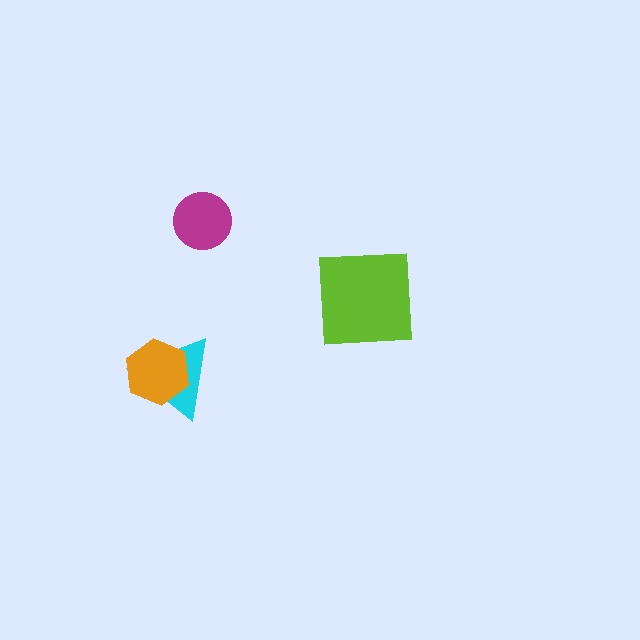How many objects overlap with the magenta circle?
0 objects overlap with the magenta circle.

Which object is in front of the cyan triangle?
The orange hexagon is in front of the cyan triangle.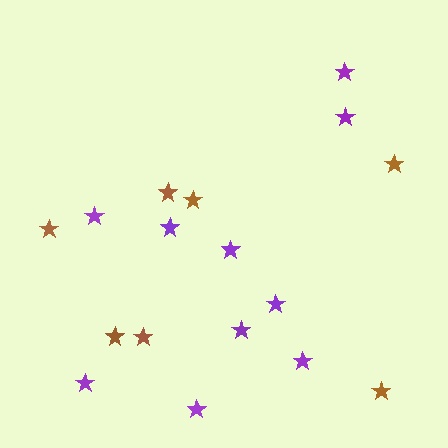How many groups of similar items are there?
There are 2 groups: one group of purple stars (10) and one group of brown stars (7).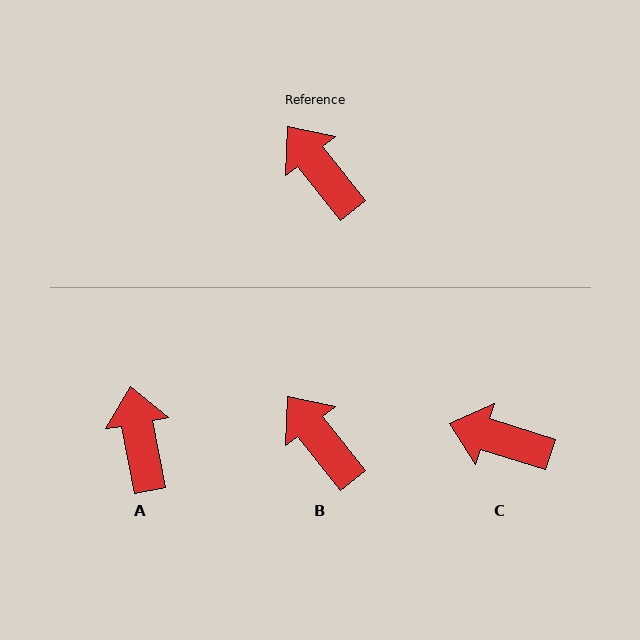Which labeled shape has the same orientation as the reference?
B.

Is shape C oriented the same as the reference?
No, it is off by about 35 degrees.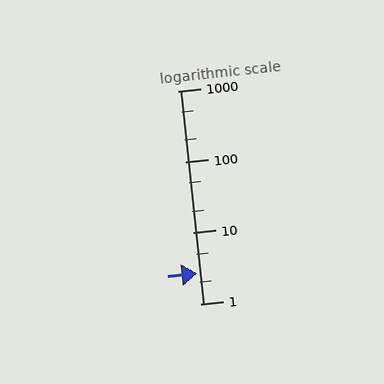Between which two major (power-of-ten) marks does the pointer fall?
The pointer is between 1 and 10.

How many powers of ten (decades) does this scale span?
The scale spans 3 decades, from 1 to 1000.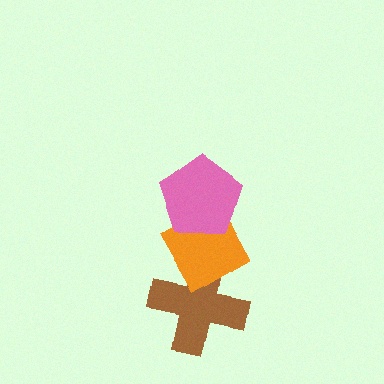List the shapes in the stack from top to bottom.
From top to bottom: the pink pentagon, the orange diamond, the brown cross.